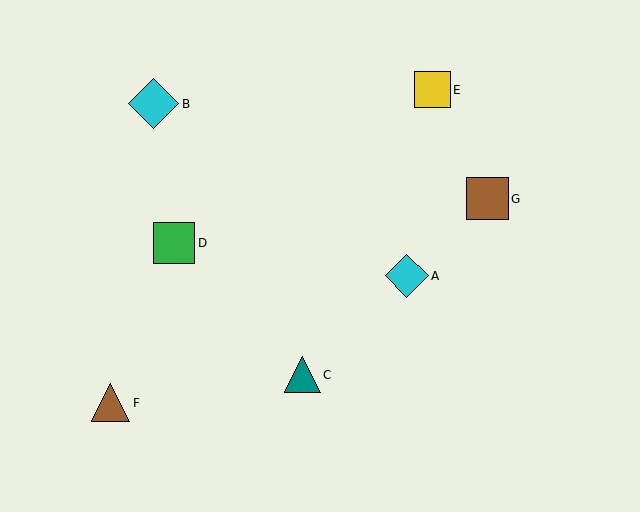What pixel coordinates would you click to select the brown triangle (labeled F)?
Click at (110, 403) to select the brown triangle F.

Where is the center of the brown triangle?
The center of the brown triangle is at (110, 403).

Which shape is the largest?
The cyan diamond (labeled B) is the largest.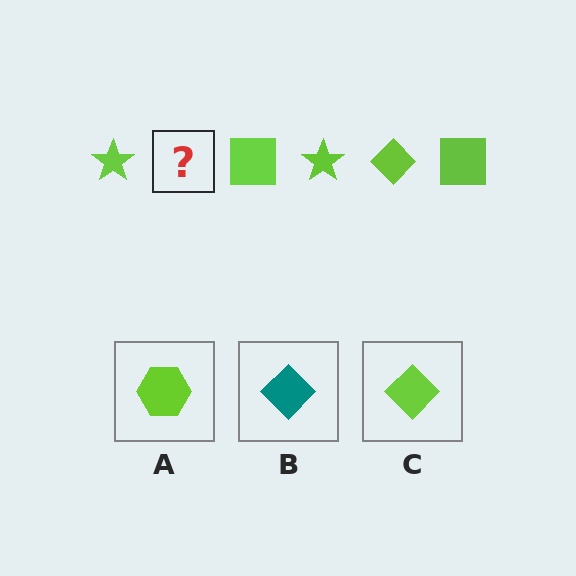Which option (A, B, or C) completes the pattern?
C.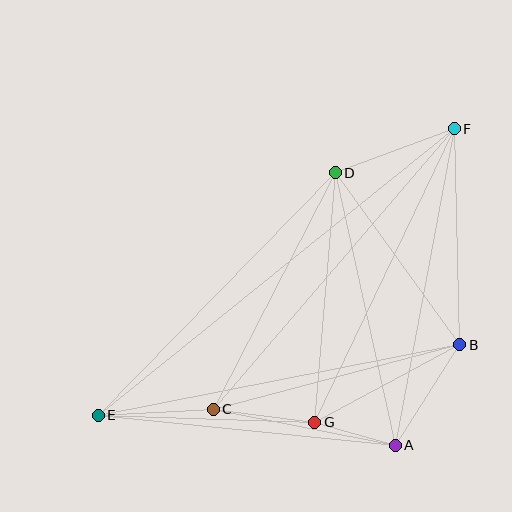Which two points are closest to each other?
Points A and G are closest to each other.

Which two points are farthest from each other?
Points E and F are farthest from each other.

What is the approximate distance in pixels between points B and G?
The distance between B and G is approximately 164 pixels.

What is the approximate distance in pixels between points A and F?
The distance between A and F is approximately 322 pixels.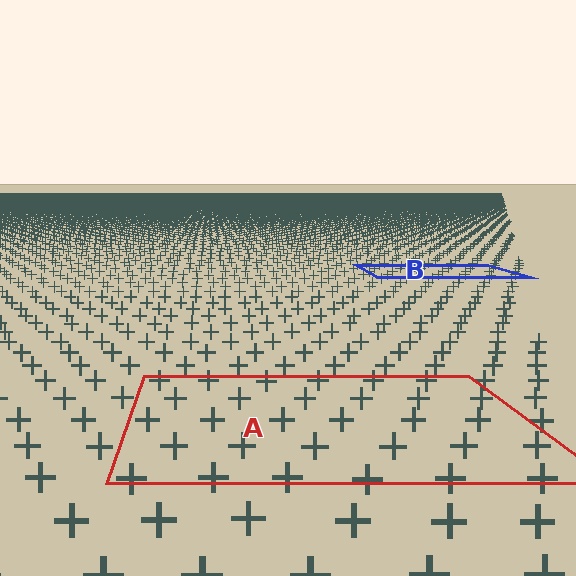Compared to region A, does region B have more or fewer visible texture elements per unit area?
Region B has more texture elements per unit area — they are packed more densely because it is farther away.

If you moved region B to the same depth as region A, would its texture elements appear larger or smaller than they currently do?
They would appear larger. At a closer depth, the same texture elements are projected at a bigger on-screen size.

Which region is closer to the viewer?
Region A is closer. The texture elements there are larger and more spread out.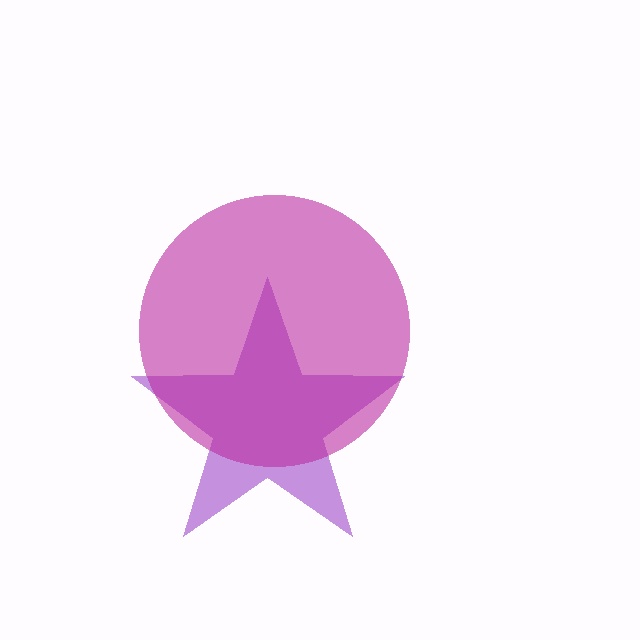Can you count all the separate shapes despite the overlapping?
Yes, there are 2 separate shapes.